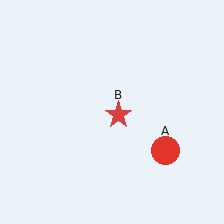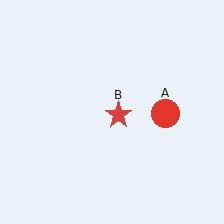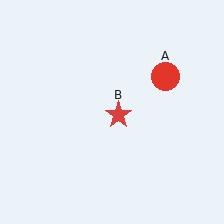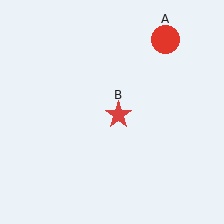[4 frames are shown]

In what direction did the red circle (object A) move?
The red circle (object A) moved up.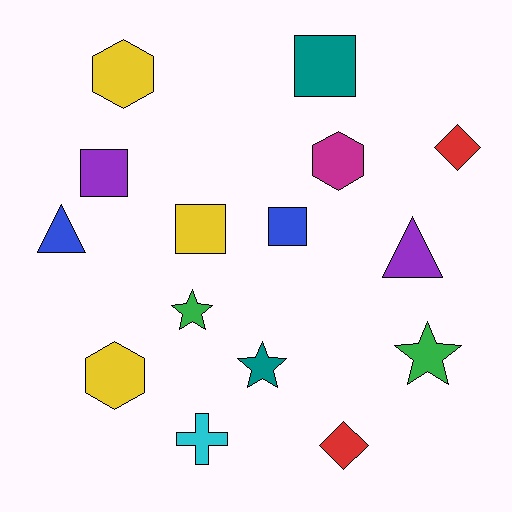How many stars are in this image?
There are 3 stars.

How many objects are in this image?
There are 15 objects.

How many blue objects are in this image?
There are 2 blue objects.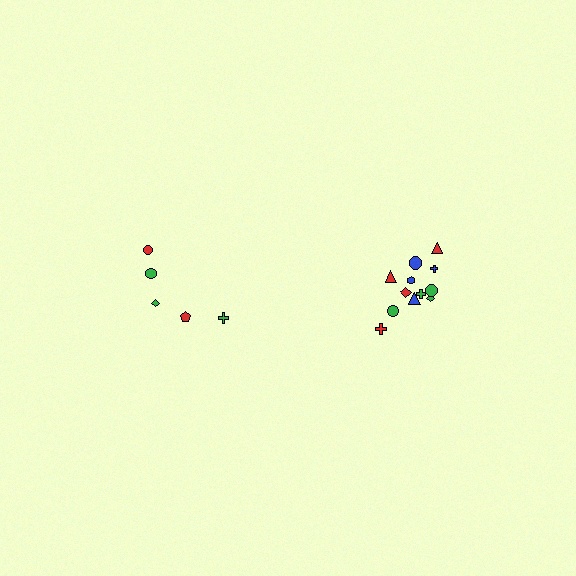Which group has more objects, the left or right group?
The right group.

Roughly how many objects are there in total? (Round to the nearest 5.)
Roughly 15 objects in total.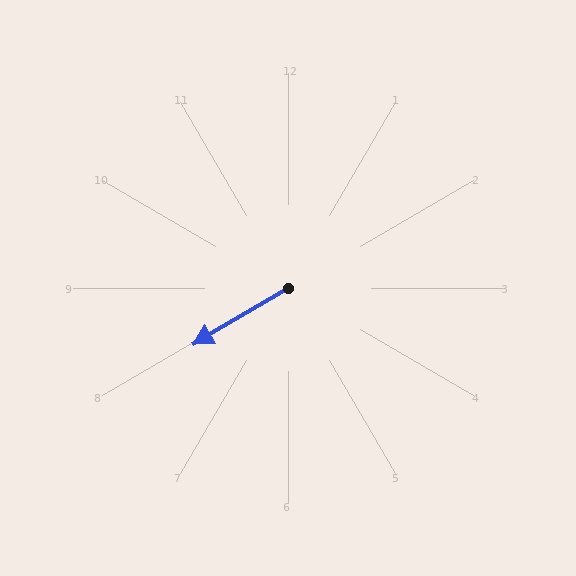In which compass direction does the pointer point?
Southwest.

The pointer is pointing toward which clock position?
Roughly 8 o'clock.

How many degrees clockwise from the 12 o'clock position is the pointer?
Approximately 240 degrees.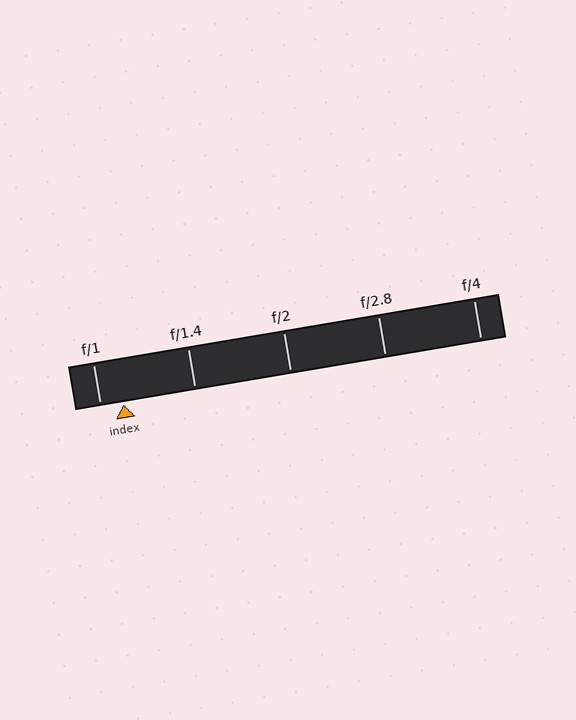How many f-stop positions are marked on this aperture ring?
There are 5 f-stop positions marked.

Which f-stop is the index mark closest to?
The index mark is closest to f/1.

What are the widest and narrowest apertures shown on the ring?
The widest aperture shown is f/1 and the narrowest is f/4.